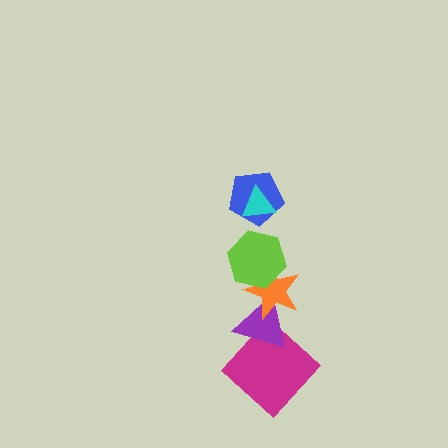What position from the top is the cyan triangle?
The cyan triangle is 1st from the top.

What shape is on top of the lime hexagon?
The blue pentagon is on top of the lime hexagon.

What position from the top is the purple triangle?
The purple triangle is 5th from the top.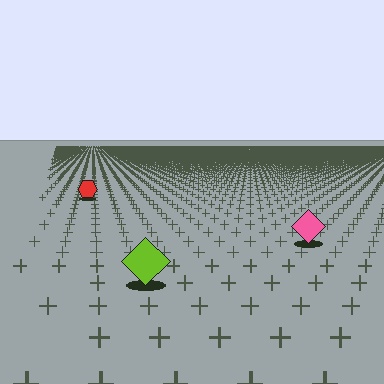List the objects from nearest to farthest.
From nearest to farthest: the lime diamond, the pink diamond, the red hexagon.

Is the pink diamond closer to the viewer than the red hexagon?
Yes. The pink diamond is closer — you can tell from the texture gradient: the ground texture is coarser near it.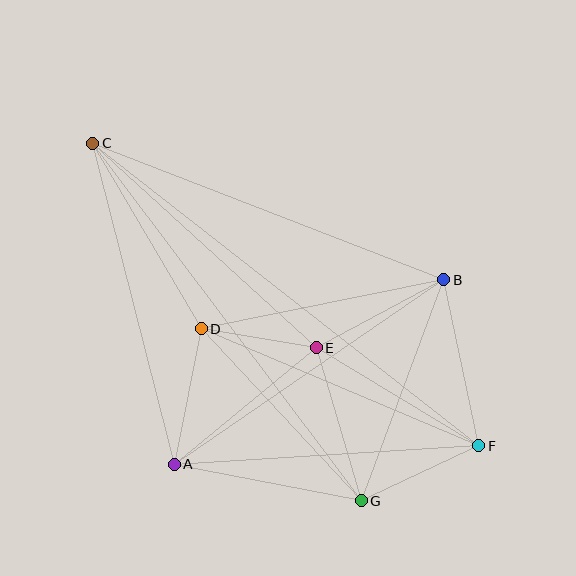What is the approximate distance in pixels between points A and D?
The distance between A and D is approximately 138 pixels.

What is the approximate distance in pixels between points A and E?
The distance between A and E is approximately 184 pixels.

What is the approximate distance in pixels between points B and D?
The distance between B and D is approximately 247 pixels.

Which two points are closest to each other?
Points D and E are closest to each other.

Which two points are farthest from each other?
Points C and F are farthest from each other.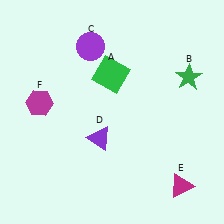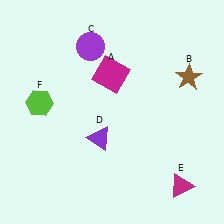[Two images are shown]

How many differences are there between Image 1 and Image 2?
There are 3 differences between the two images.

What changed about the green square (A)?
In Image 1, A is green. In Image 2, it changed to magenta.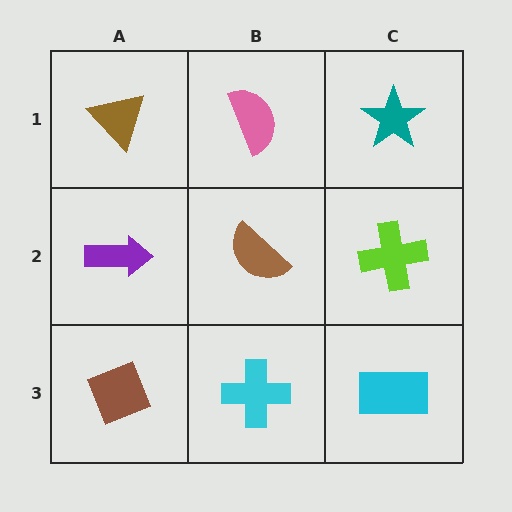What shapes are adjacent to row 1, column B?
A brown semicircle (row 2, column B), a brown triangle (row 1, column A), a teal star (row 1, column C).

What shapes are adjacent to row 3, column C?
A lime cross (row 2, column C), a cyan cross (row 3, column B).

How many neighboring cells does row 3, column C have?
2.